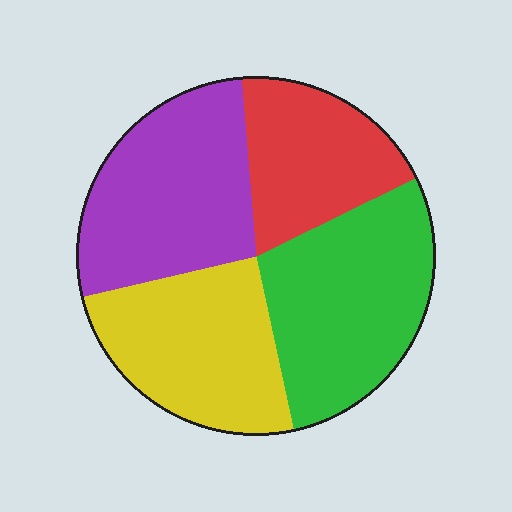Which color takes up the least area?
Red, at roughly 20%.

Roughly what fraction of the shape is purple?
Purple takes up between a sixth and a third of the shape.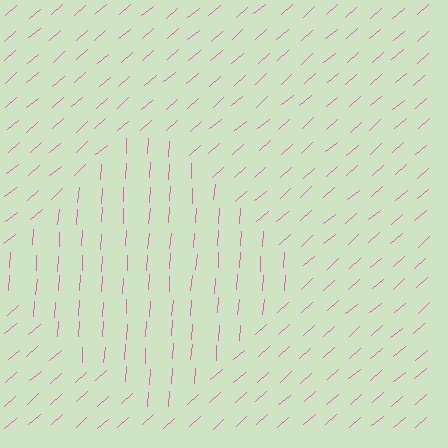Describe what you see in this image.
The image is filled with small pink line segments. A diamond region in the image has lines oriented differently from the surrounding lines, creating a visible texture boundary.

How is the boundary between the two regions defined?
The boundary is defined purely by a change in line orientation (approximately 45 degrees difference). All lines are the same color and thickness.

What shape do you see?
I see a diamond.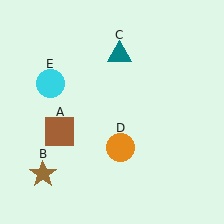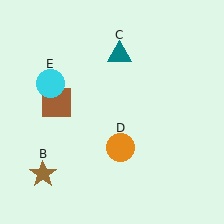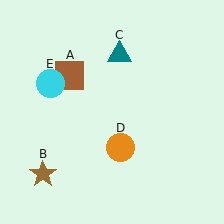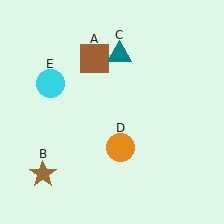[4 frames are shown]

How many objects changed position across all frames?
1 object changed position: brown square (object A).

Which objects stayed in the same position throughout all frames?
Brown star (object B) and teal triangle (object C) and orange circle (object D) and cyan circle (object E) remained stationary.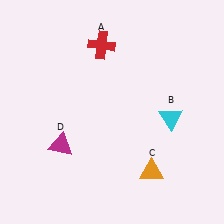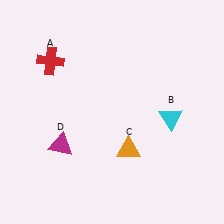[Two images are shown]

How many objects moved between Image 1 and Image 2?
2 objects moved between the two images.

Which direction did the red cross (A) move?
The red cross (A) moved left.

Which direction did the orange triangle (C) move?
The orange triangle (C) moved left.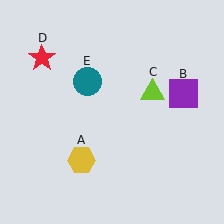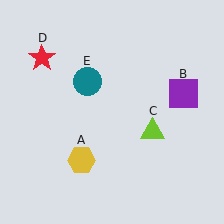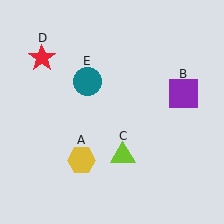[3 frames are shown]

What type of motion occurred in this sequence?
The lime triangle (object C) rotated clockwise around the center of the scene.